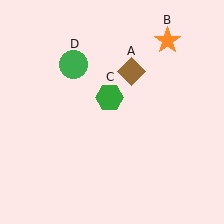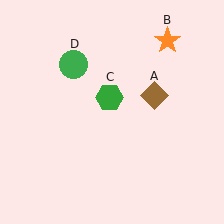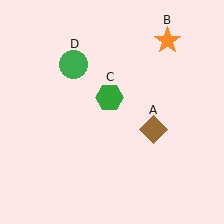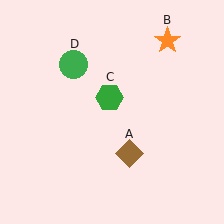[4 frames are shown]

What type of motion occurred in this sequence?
The brown diamond (object A) rotated clockwise around the center of the scene.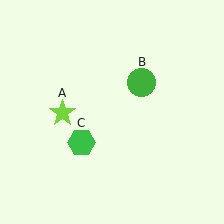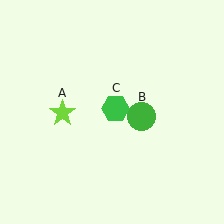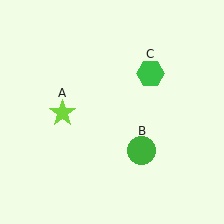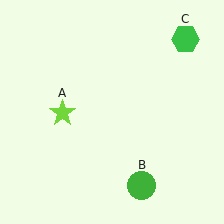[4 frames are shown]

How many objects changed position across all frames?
2 objects changed position: green circle (object B), green hexagon (object C).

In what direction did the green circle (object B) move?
The green circle (object B) moved down.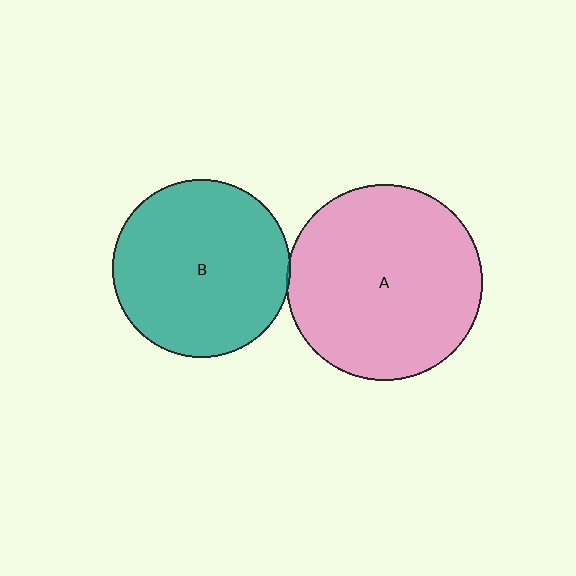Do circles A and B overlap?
Yes.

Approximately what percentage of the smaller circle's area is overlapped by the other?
Approximately 5%.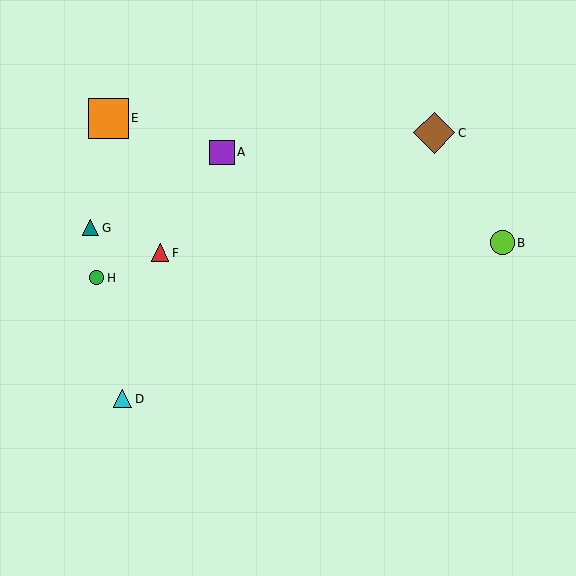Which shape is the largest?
The brown diamond (labeled C) is the largest.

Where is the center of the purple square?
The center of the purple square is at (222, 152).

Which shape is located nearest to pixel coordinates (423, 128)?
The brown diamond (labeled C) at (434, 133) is nearest to that location.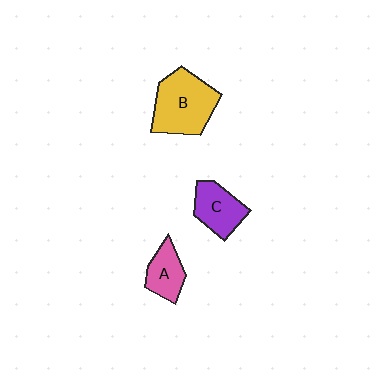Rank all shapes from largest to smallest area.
From largest to smallest: B (yellow), C (purple), A (pink).